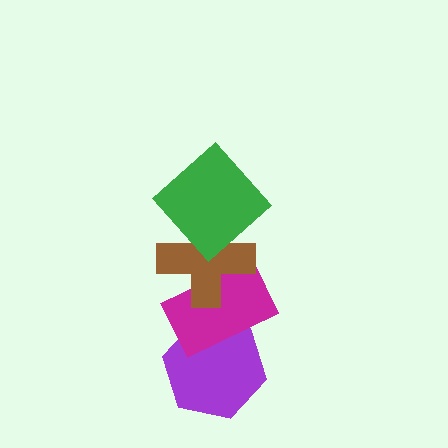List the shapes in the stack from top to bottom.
From top to bottom: the green diamond, the brown cross, the magenta rectangle, the purple hexagon.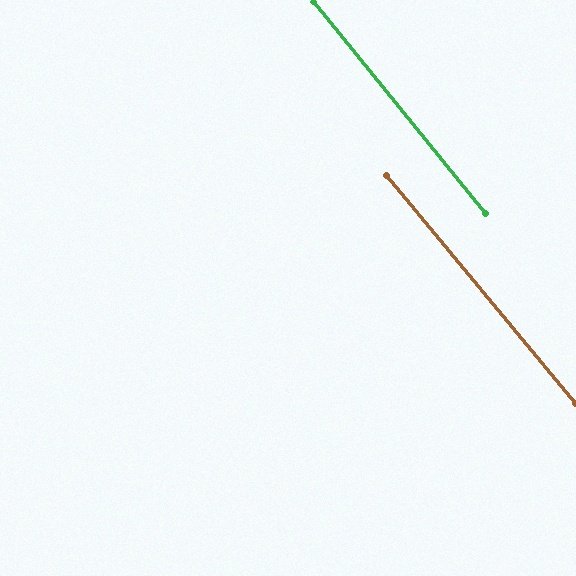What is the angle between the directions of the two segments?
Approximately 0 degrees.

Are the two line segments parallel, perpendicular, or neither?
Parallel — their directions differ by only 0.5°.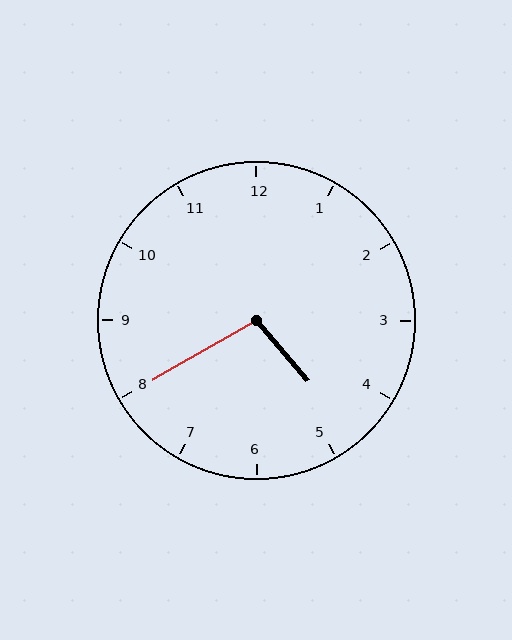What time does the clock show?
4:40.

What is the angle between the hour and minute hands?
Approximately 100 degrees.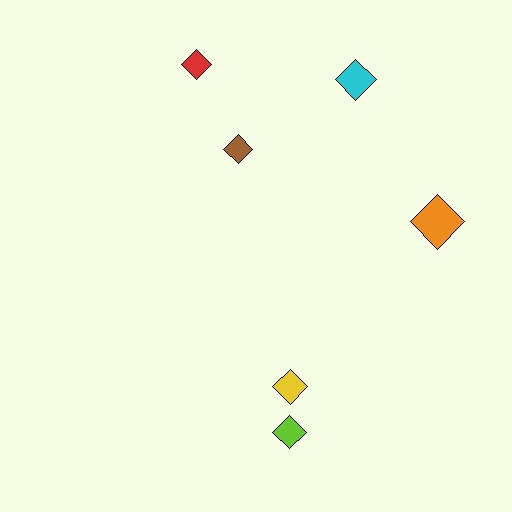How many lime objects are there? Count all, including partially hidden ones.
There is 1 lime object.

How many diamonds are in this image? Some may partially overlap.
There are 6 diamonds.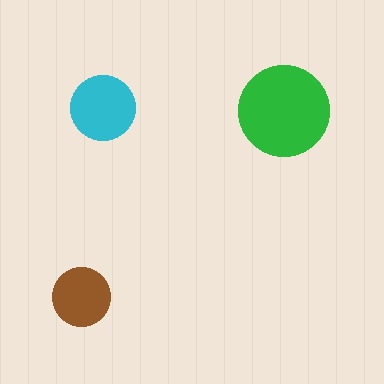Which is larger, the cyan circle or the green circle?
The green one.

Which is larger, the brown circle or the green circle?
The green one.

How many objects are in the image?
There are 3 objects in the image.